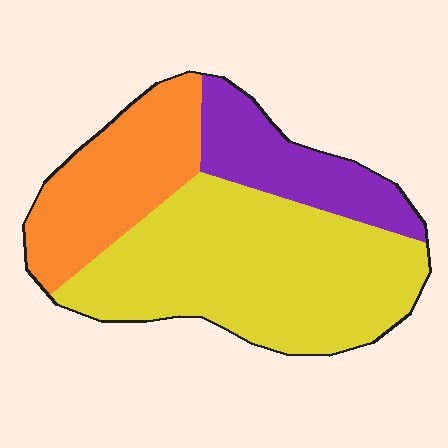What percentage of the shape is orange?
Orange covers around 25% of the shape.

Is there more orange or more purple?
Orange.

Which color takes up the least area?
Purple, at roughly 20%.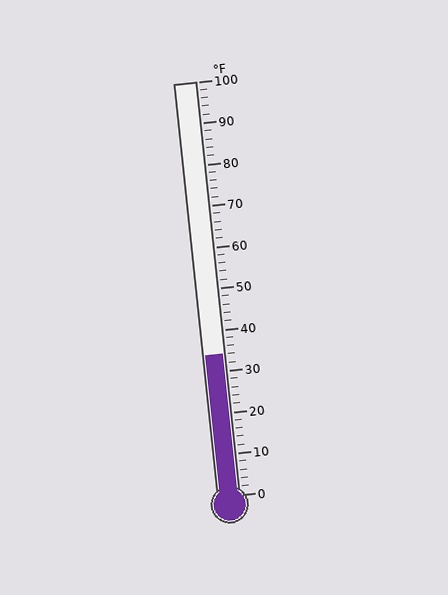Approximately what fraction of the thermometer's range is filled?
The thermometer is filled to approximately 35% of its range.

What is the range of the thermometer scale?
The thermometer scale ranges from 0°F to 100°F.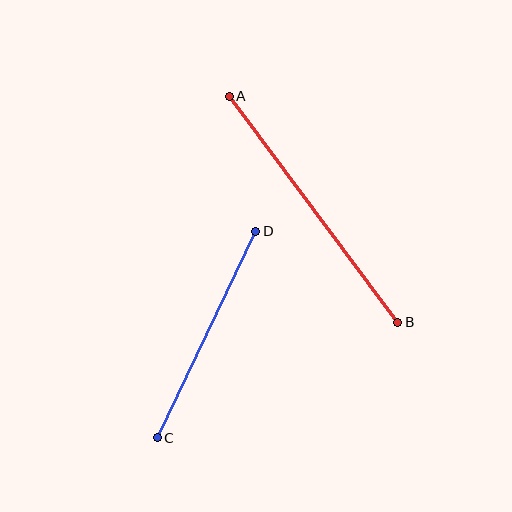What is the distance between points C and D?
The distance is approximately 229 pixels.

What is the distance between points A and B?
The distance is approximately 282 pixels.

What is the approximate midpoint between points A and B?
The midpoint is at approximately (313, 209) pixels.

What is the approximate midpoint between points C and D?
The midpoint is at approximately (206, 335) pixels.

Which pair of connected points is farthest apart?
Points A and B are farthest apart.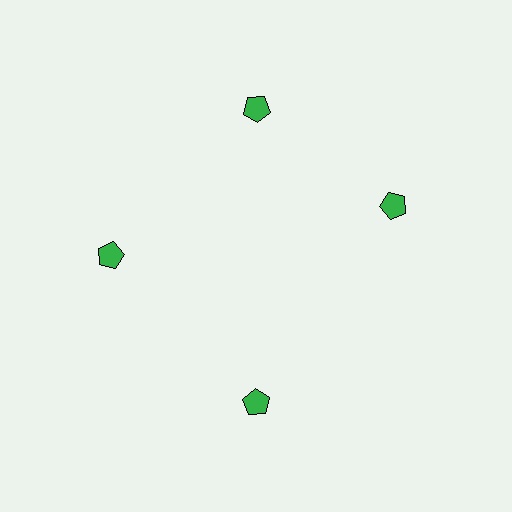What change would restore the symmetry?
The symmetry would be restored by rotating it back into even spacing with its neighbors so that all 4 pentagons sit at equal angles and equal distance from the center.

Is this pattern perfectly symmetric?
No. The 4 green pentagons are arranged in a ring, but one element near the 3 o'clock position is rotated out of alignment along the ring, breaking the 4-fold rotational symmetry.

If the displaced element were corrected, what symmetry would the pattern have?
It would have 4-fold rotational symmetry — the pattern would map onto itself every 90 degrees.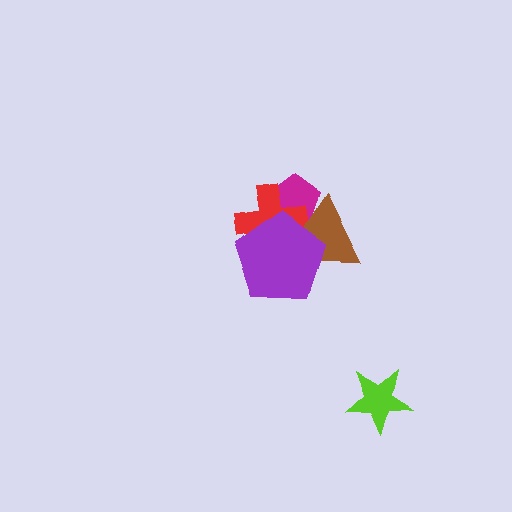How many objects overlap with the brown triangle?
3 objects overlap with the brown triangle.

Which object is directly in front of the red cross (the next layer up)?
The brown triangle is directly in front of the red cross.